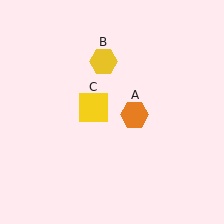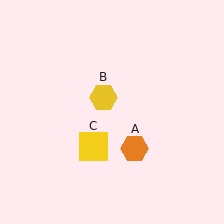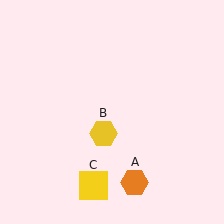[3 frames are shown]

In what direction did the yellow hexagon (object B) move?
The yellow hexagon (object B) moved down.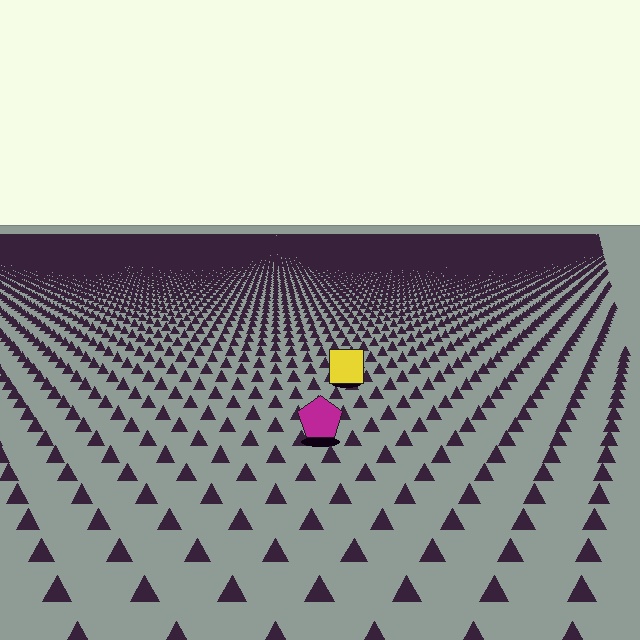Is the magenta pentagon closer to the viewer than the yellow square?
Yes. The magenta pentagon is closer — you can tell from the texture gradient: the ground texture is coarser near it.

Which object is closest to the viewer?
The magenta pentagon is closest. The texture marks near it are larger and more spread out.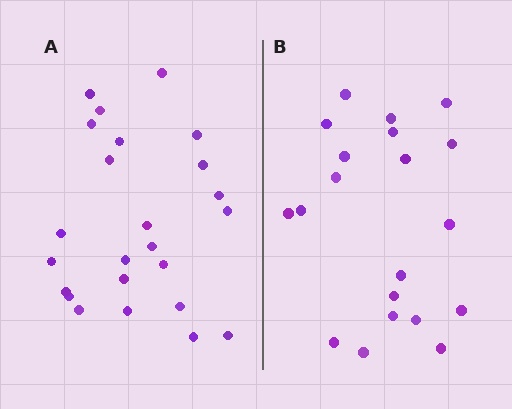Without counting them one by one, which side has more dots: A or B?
Region A (the left region) has more dots.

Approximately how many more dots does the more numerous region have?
Region A has about 4 more dots than region B.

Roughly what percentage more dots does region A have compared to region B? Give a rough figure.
About 20% more.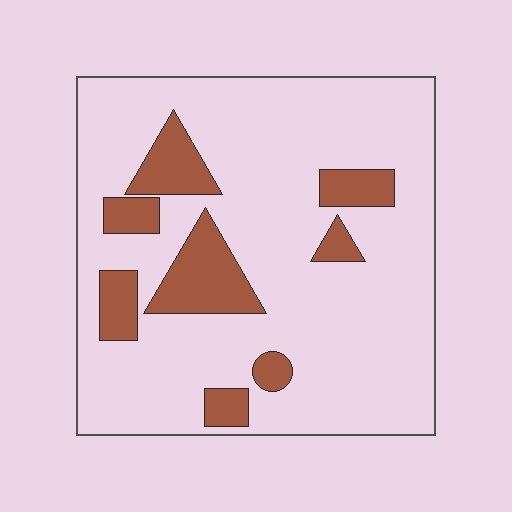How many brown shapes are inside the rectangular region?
8.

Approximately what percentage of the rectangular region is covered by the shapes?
Approximately 20%.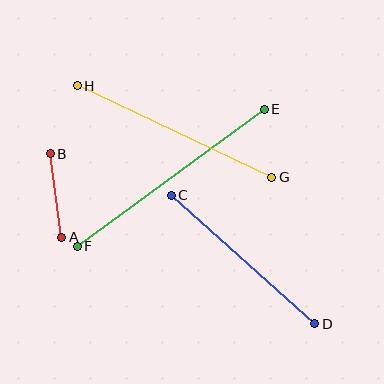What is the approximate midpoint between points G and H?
The midpoint is at approximately (174, 132) pixels.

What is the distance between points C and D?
The distance is approximately 192 pixels.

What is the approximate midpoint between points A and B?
The midpoint is at approximately (56, 195) pixels.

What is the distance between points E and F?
The distance is approximately 232 pixels.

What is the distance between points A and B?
The distance is approximately 84 pixels.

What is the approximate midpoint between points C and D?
The midpoint is at approximately (243, 260) pixels.